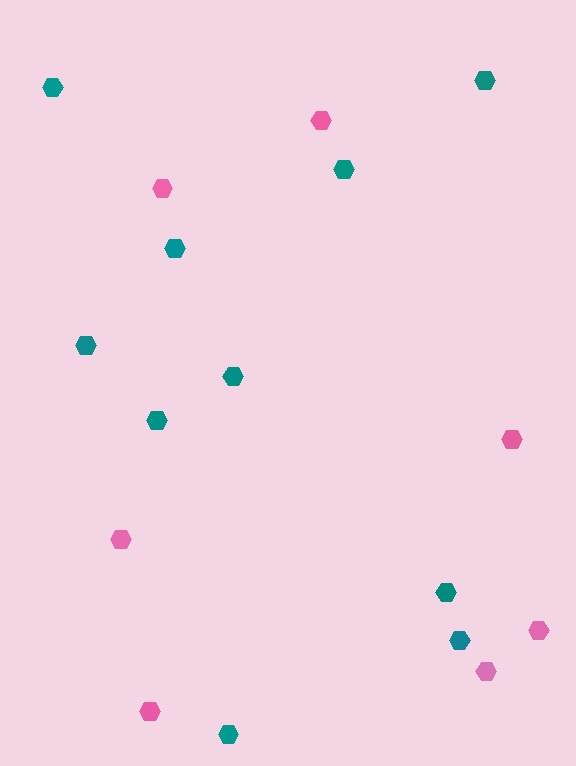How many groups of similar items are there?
There are 2 groups: one group of pink hexagons (7) and one group of teal hexagons (10).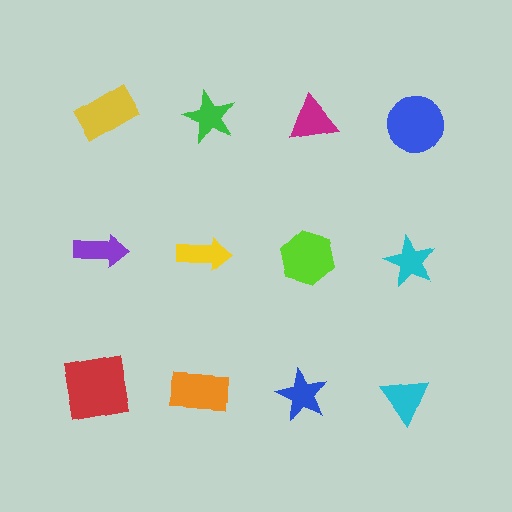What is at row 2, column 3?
A lime hexagon.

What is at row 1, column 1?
A yellow rectangle.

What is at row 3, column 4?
A cyan triangle.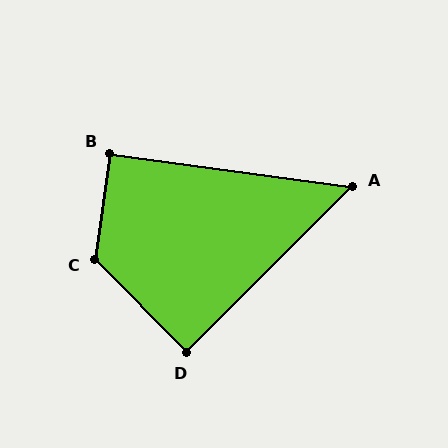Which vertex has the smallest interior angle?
A, at approximately 53 degrees.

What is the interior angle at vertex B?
Approximately 90 degrees (approximately right).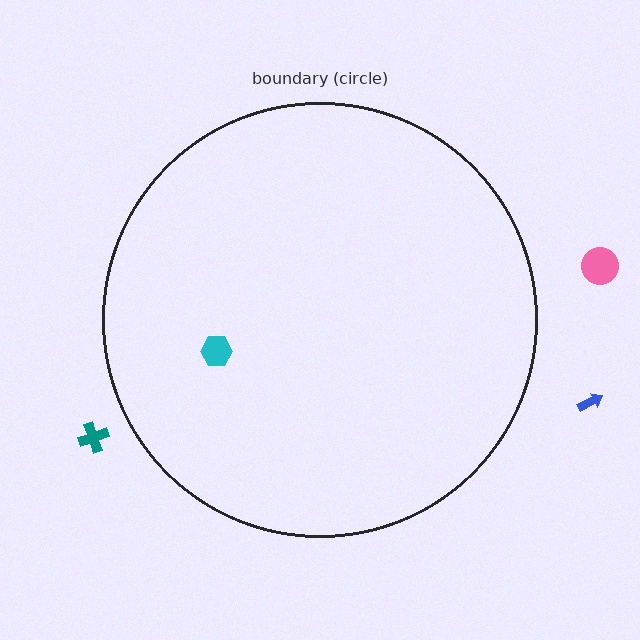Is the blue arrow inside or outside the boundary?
Outside.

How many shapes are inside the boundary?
1 inside, 3 outside.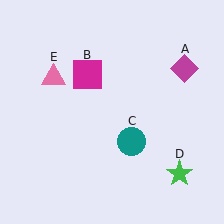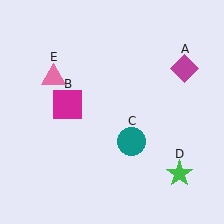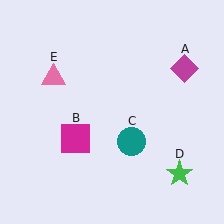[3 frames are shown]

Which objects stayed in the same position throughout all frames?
Magenta diamond (object A) and teal circle (object C) and green star (object D) and pink triangle (object E) remained stationary.